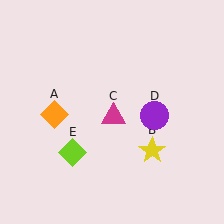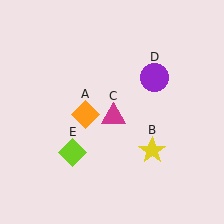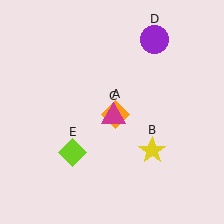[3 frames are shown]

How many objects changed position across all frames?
2 objects changed position: orange diamond (object A), purple circle (object D).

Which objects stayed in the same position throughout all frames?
Yellow star (object B) and magenta triangle (object C) and lime diamond (object E) remained stationary.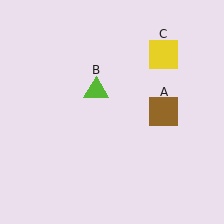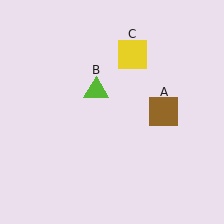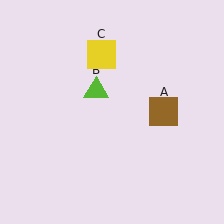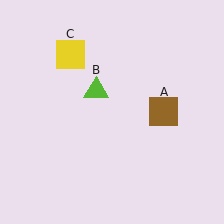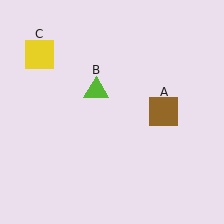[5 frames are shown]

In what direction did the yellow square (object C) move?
The yellow square (object C) moved left.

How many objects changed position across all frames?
1 object changed position: yellow square (object C).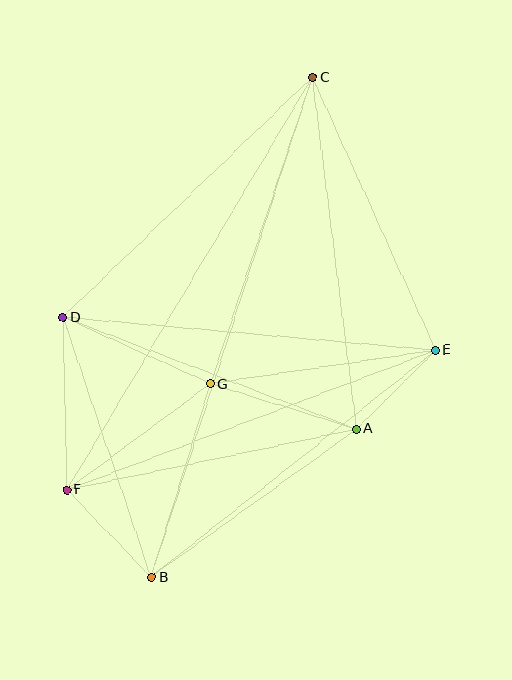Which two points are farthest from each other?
Points B and C are farthest from each other.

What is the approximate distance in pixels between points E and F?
The distance between E and F is approximately 394 pixels.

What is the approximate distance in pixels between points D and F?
The distance between D and F is approximately 172 pixels.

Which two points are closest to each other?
Points A and E are closest to each other.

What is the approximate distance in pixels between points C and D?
The distance between C and D is approximately 346 pixels.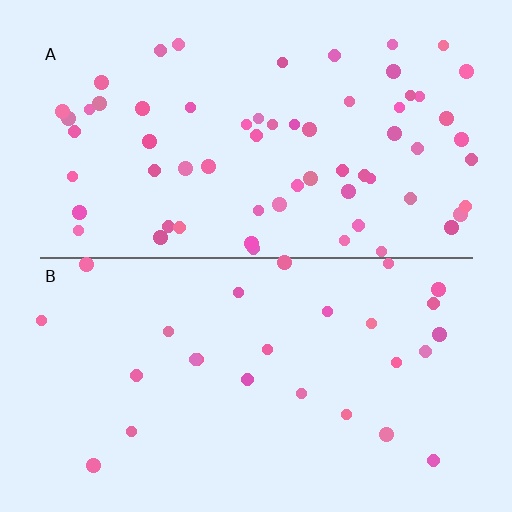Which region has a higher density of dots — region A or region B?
A (the top).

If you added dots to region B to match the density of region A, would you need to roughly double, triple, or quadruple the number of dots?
Approximately double.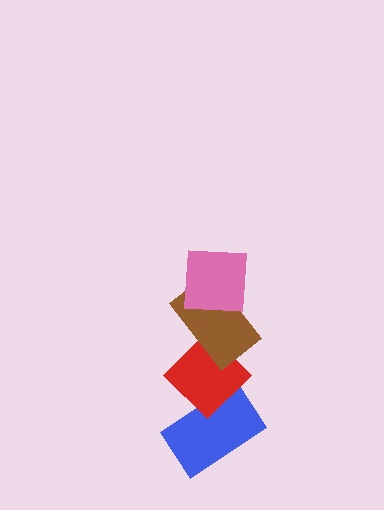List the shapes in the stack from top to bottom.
From top to bottom: the pink square, the brown rectangle, the red diamond, the blue rectangle.